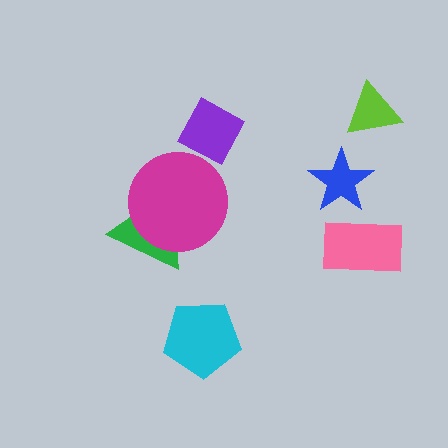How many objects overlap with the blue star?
0 objects overlap with the blue star.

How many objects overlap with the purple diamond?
0 objects overlap with the purple diamond.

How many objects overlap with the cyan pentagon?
0 objects overlap with the cyan pentagon.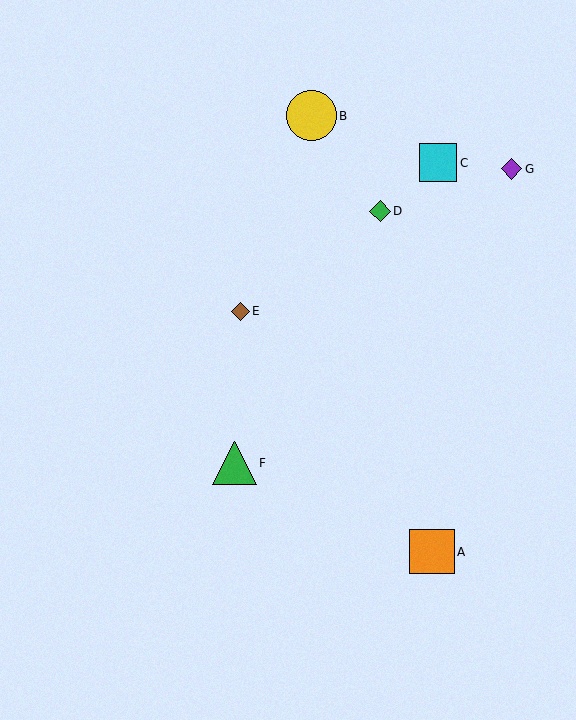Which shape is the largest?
The yellow circle (labeled B) is the largest.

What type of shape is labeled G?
Shape G is a purple diamond.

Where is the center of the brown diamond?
The center of the brown diamond is at (240, 311).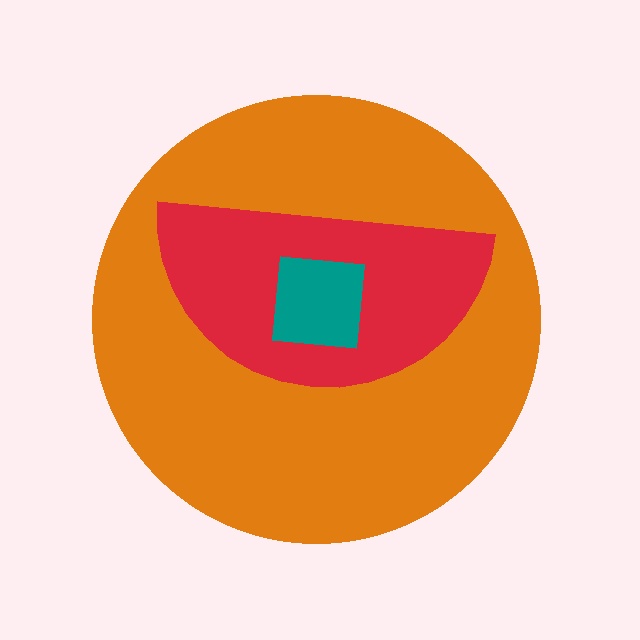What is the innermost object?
The teal square.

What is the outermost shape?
The orange circle.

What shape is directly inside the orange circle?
The red semicircle.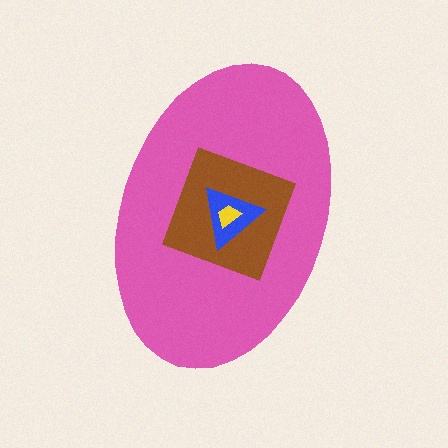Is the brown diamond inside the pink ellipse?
Yes.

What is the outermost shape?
The pink ellipse.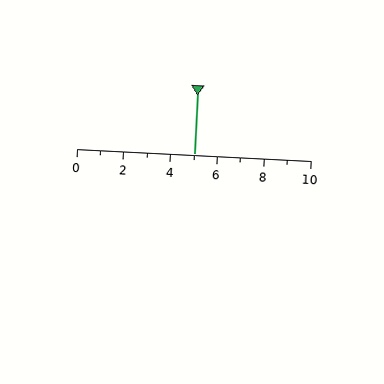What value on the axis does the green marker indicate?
The marker indicates approximately 5.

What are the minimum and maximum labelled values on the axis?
The axis runs from 0 to 10.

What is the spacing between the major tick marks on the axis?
The major ticks are spaced 2 apart.